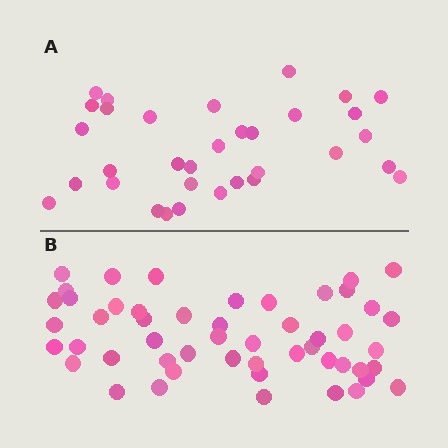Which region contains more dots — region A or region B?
Region B (the bottom region) has more dots.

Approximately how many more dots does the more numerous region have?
Region B has approximately 20 more dots than region A.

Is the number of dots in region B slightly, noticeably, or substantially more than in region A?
Region B has substantially more. The ratio is roughly 1.5 to 1.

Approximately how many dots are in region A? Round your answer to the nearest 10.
About 30 dots. (The exact count is 33, which rounds to 30.)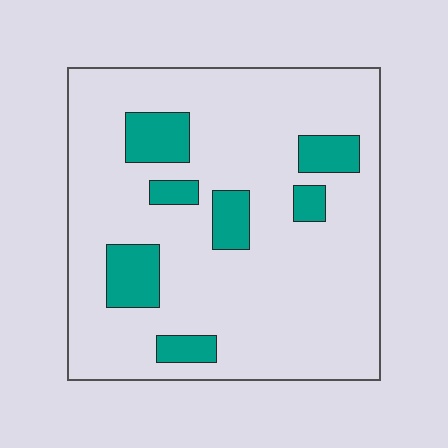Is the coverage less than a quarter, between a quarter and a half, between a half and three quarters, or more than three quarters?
Less than a quarter.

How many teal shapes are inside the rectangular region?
7.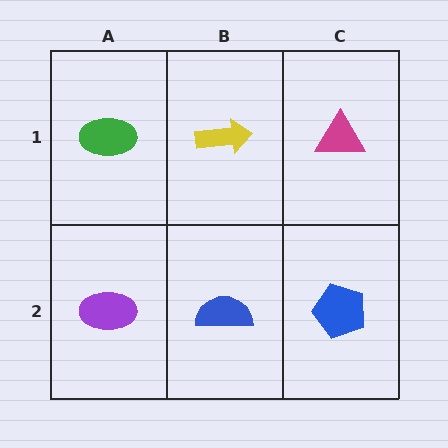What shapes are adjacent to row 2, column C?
A magenta triangle (row 1, column C), a blue semicircle (row 2, column B).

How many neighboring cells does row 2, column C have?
2.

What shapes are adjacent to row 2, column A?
A green ellipse (row 1, column A), a blue semicircle (row 2, column B).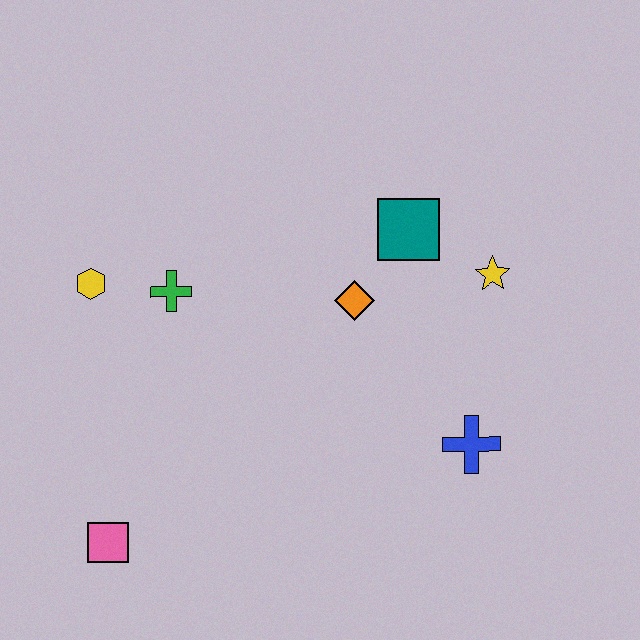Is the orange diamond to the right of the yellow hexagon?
Yes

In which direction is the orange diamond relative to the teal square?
The orange diamond is below the teal square.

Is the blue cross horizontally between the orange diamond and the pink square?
No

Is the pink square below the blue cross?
Yes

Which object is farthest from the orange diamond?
The pink square is farthest from the orange diamond.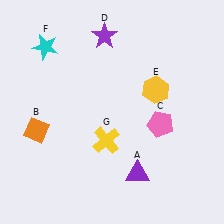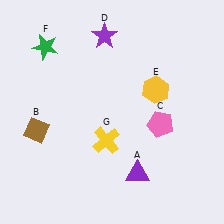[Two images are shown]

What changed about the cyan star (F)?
In Image 1, F is cyan. In Image 2, it changed to green.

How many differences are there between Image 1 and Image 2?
There are 2 differences between the two images.